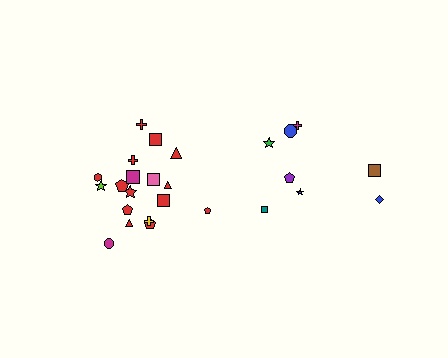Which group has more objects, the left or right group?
The left group.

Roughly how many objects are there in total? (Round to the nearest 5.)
Roughly 25 objects in total.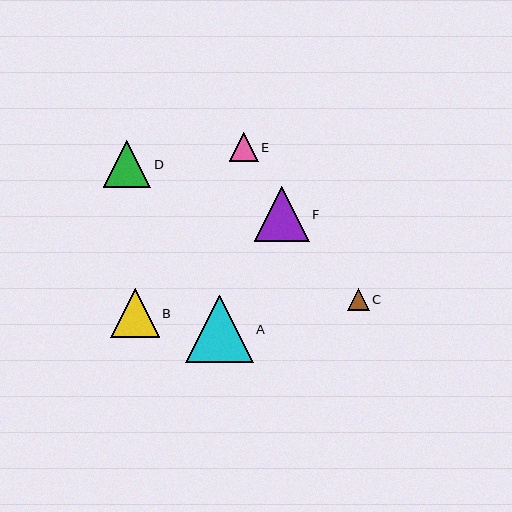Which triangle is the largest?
Triangle A is the largest with a size of approximately 67 pixels.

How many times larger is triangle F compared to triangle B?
Triangle F is approximately 1.1 times the size of triangle B.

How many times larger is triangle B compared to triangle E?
Triangle B is approximately 1.6 times the size of triangle E.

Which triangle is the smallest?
Triangle C is the smallest with a size of approximately 22 pixels.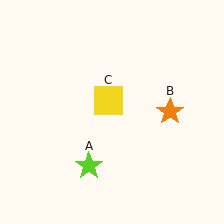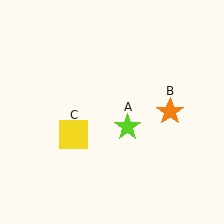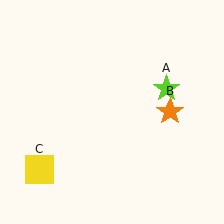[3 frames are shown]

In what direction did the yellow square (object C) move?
The yellow square (object C) moved down and to the left.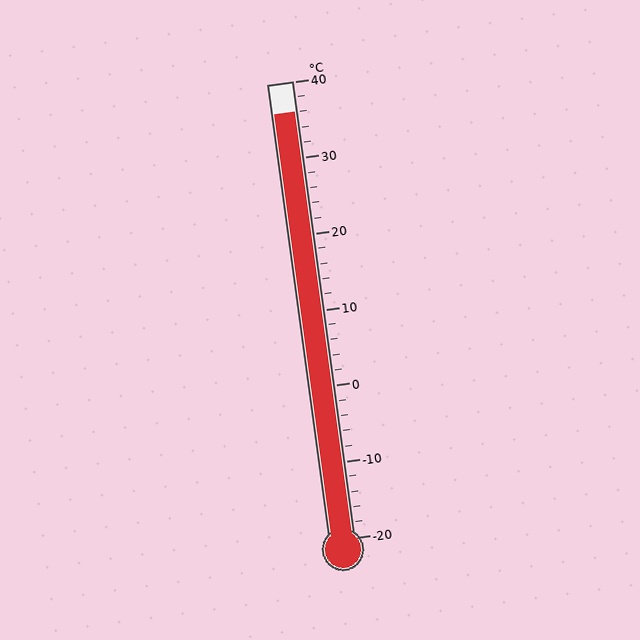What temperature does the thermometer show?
The thermometer shows approximately 36°C.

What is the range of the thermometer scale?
The thermometer scale ranges from -20°C to 40°C.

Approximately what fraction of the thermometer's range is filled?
The thermometer is filled to approximately 95% of its range.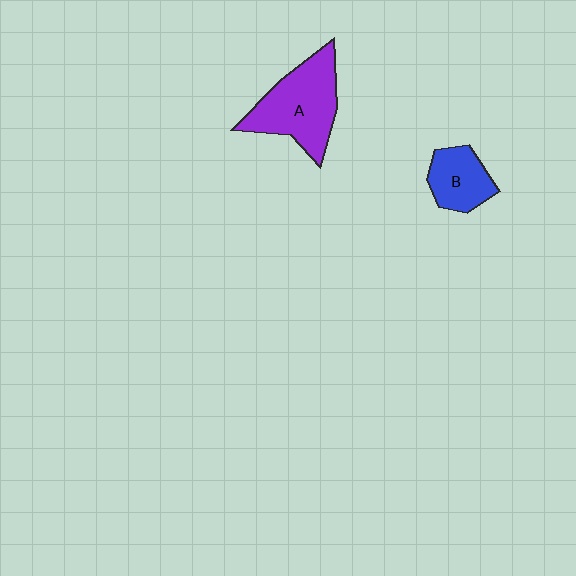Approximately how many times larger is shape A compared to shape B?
Approximately 1.8 times.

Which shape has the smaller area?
Shape B (blue).